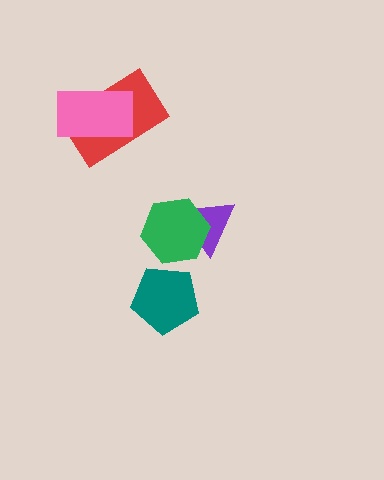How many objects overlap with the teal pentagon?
0 objects overlap with the teal pentagon.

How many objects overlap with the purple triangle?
1 object overlaps with the purple triangle.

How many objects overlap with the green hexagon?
1 object overlaps with the green hexagon.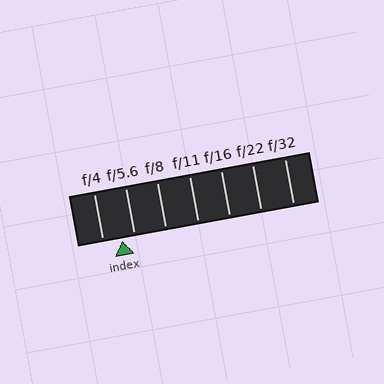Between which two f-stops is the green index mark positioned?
The index mark is between f/4 and f/5.6.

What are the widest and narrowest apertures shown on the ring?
The widest aperture shown is f/4 and the narrowest is f/32.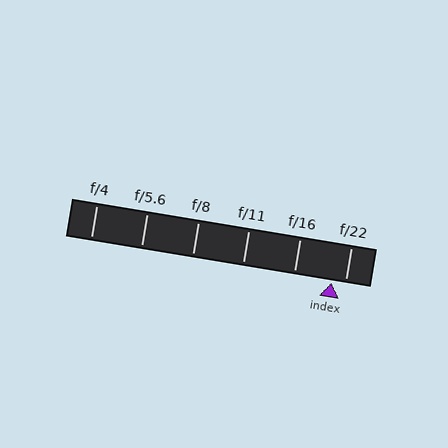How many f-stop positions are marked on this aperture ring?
There are 6 f-stop positions marked.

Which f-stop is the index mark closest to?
The index mark is closest to f/22.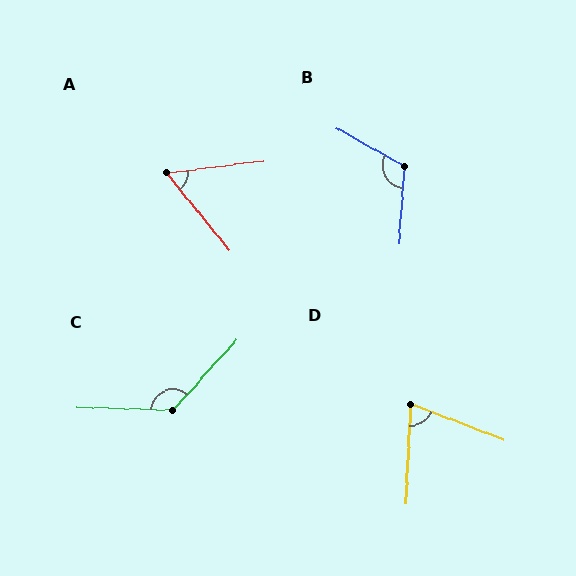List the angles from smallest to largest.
A (58°), D (72°), B (115°), C (131°).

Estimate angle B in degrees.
Approximately 115 degrees.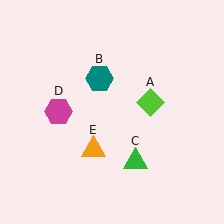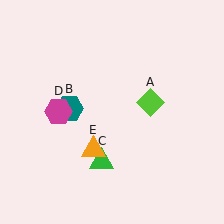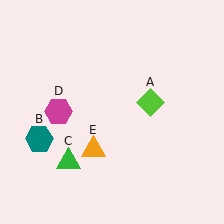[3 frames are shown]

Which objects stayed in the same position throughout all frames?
Lime diamond (object A) and magenta hexagon (object D) and orange triangle (object E) remained stationary.